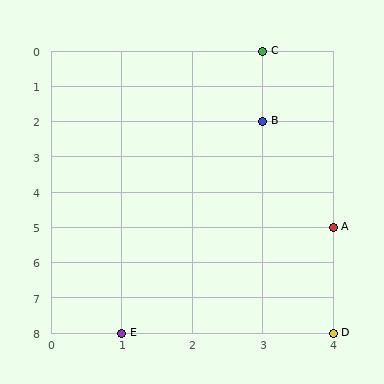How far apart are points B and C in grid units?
Points B and C are 2 rows apart.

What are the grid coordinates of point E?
Point E is at grid coordinates (1, 8).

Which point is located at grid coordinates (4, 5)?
Point A is at (4, 5).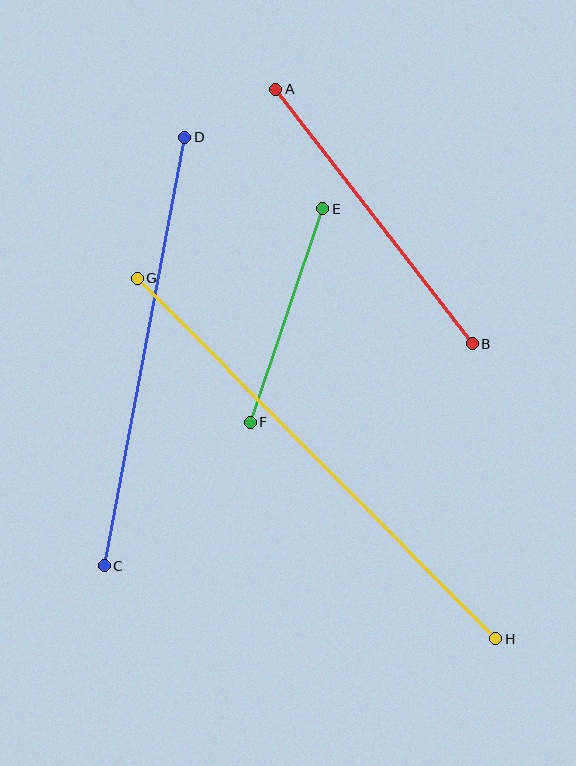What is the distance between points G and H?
The distance is approximately 508 pixels.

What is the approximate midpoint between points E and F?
The midpoint is at approximately (287, 316) pixels.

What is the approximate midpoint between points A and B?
The midpoint is at approximately (374, 216) pixels.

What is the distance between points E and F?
The distance is approximately 226 pixels.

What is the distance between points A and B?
The distance is approximately 321 pixels.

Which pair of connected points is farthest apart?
Points G and H are farthest apart.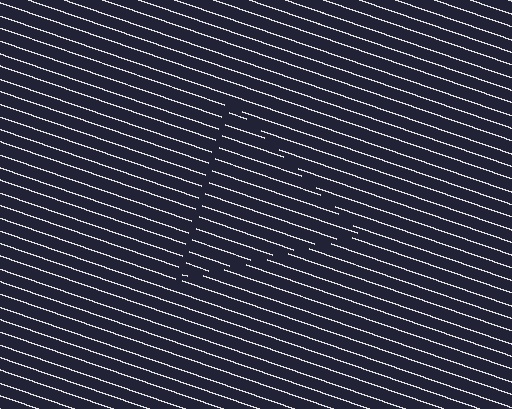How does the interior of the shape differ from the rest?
The interior of the shape contains the same grating, shifted by half a period — the contour is defined by the phase discontinuity where line-ends from the inner and outer gratings abut.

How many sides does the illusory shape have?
3 sides — the line-ends trace a triangle.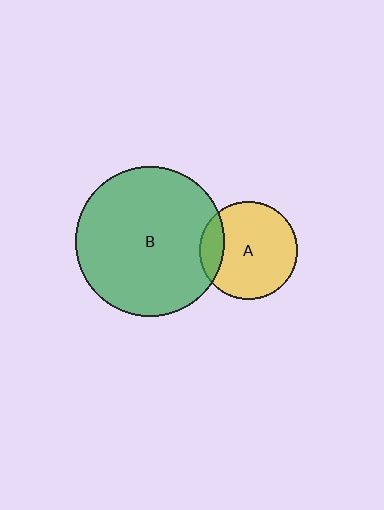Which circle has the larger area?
Circle B (green).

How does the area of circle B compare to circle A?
Approximately 2.3 times.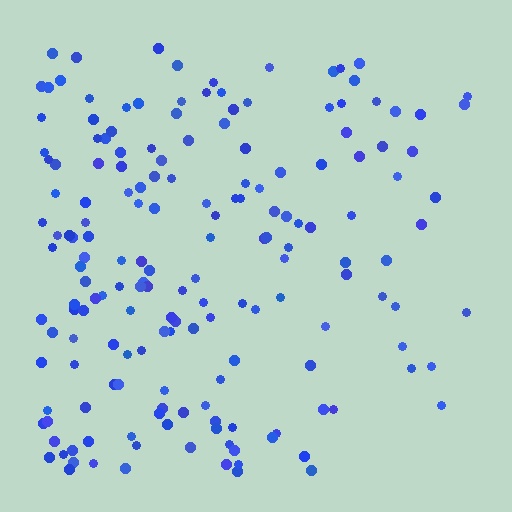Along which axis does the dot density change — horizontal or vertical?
Horizontal.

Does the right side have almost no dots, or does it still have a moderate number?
Still a moderate number, just noticeably fewer than the left.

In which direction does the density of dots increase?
From right to left, with the left side densest.